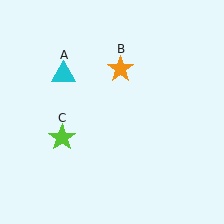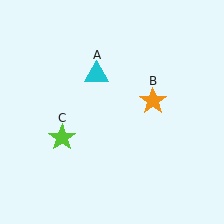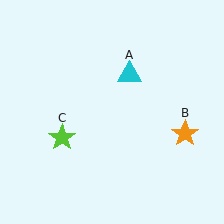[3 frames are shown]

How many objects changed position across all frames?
2 objects changed position: cyan triangle (object A), orange star (object B).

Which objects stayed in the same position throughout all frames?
Lime star (object C) remained stationary.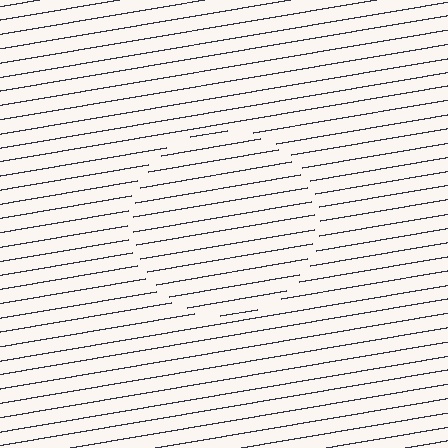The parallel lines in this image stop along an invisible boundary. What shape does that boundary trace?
An illusory circle. The interior of the shape contains the same grating, shifted by half a period — the contour is defined by the phase discontinuity where line-ends from the inner and outer gratings abut.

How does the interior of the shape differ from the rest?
The interior of the shape contains the same grating, shifted by half a period — the contour is defined by the phase discontinuity where line-ends from the inner and outer gratings abut.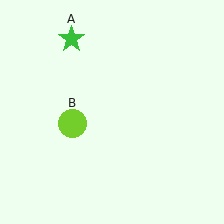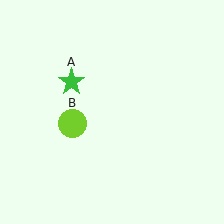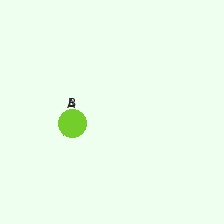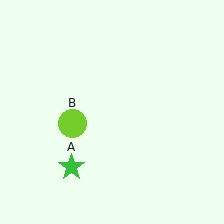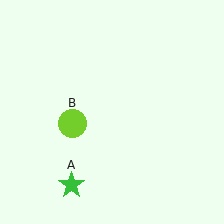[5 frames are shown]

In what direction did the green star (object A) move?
The green star (object A) moved down.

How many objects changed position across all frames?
1 object changed position: green star (object A).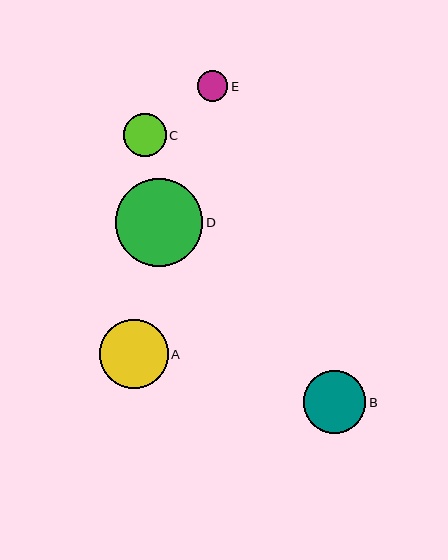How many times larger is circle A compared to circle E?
Circle A is approximately 2.2 times the size of circle E.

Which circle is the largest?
Circle D is the largest with a size of approximately 87 pixels.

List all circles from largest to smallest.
From largest to smallest: D, A, B, C, E.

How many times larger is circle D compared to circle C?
Circle D is approximately 2.0 times the size of circle C.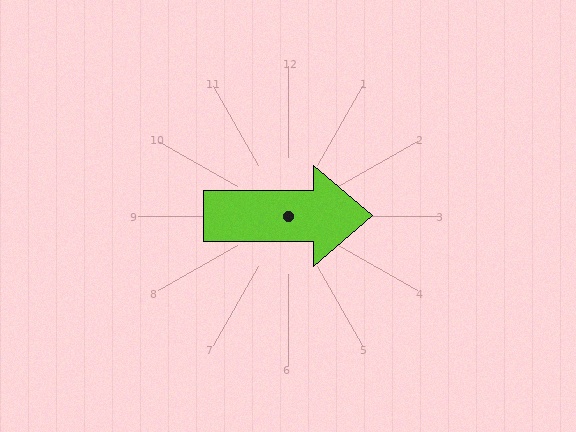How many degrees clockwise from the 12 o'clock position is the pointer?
Approximately 90 degrees.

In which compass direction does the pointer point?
East.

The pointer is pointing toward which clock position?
Roughly 3 o'clock.